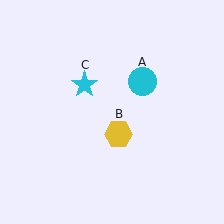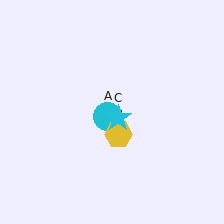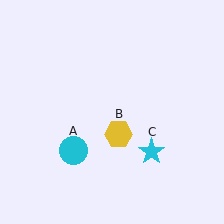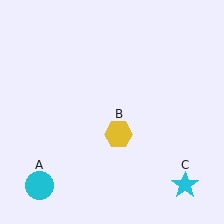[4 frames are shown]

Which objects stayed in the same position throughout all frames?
Yellow hexagon (object B) remained stationary.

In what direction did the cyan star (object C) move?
The cyan star (object C) moved down and to the right.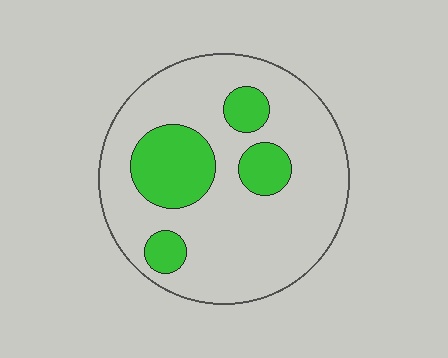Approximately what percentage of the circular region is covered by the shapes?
Approximately 25%.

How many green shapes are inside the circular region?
4.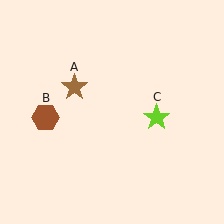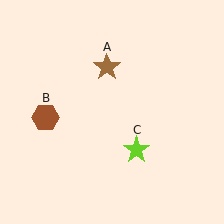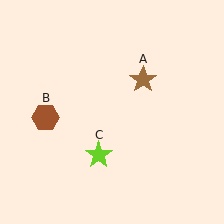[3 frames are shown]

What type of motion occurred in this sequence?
The brown star (object A), lime star (object C) rotated clockwise around the center of the scene.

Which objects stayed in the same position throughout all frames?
Brown hexagon (object B) remained stationary.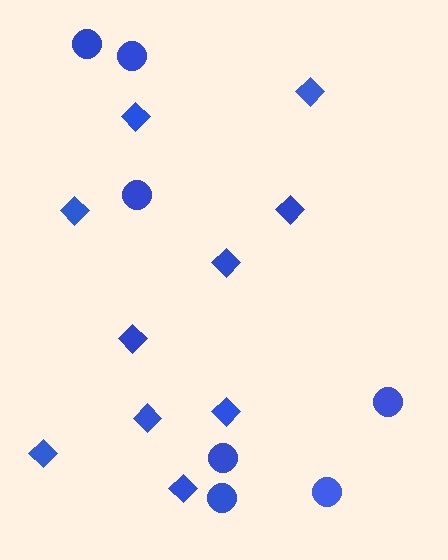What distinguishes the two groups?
There are 2 groups: one group of diamonds (10) and one group of circles (7).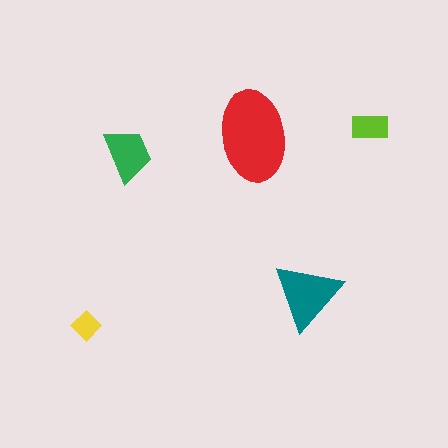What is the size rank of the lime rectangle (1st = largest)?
4th.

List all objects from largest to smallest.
The red ellipse, the teal triangle, the green trapezoid, the lime rectangle, the yellow diamond.